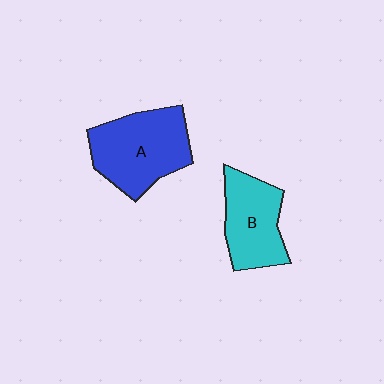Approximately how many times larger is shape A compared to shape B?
Approximately 1.3 times.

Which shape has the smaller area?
Shape B (cyan).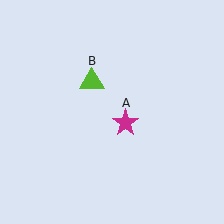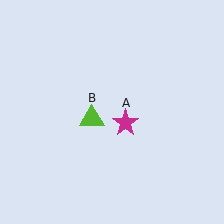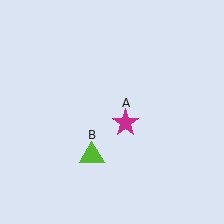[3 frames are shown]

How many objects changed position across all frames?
1 object changed position: lime triangle (object B).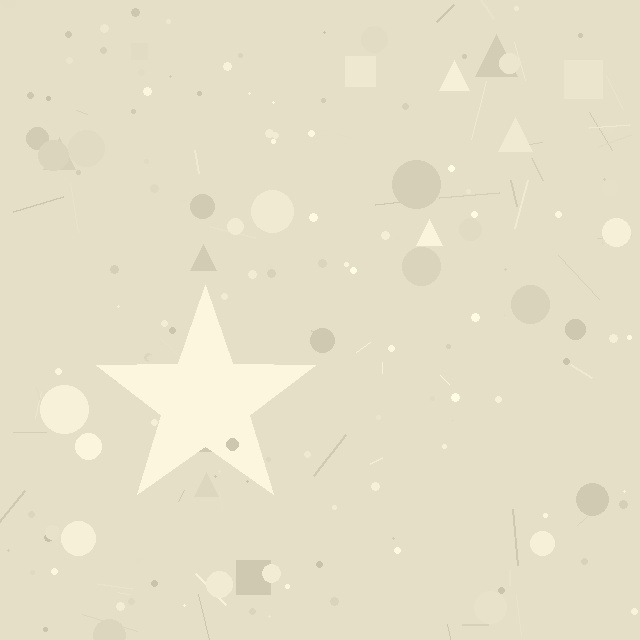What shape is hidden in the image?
A star is hidden in the image.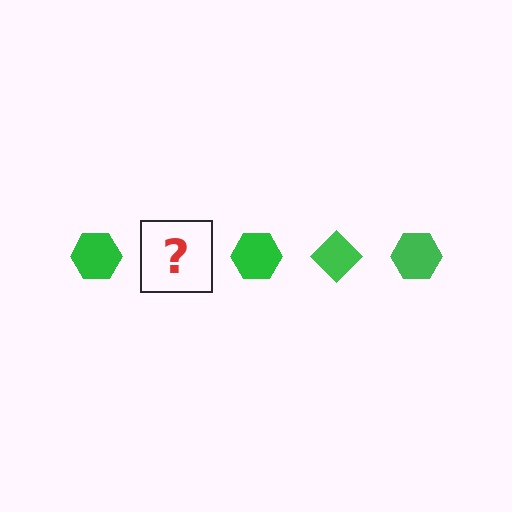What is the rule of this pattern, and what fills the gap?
The rule is that the pattern cycles through hexagon, diamond shapes in green. The gap should be filled with a green diamond.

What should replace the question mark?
The question mark should be replaced with a green diamond.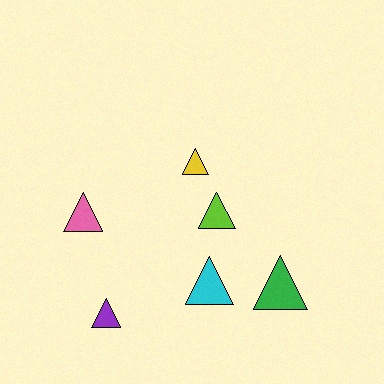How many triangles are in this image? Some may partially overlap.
There are 6 triangles.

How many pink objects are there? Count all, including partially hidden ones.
There is 1 pink object.